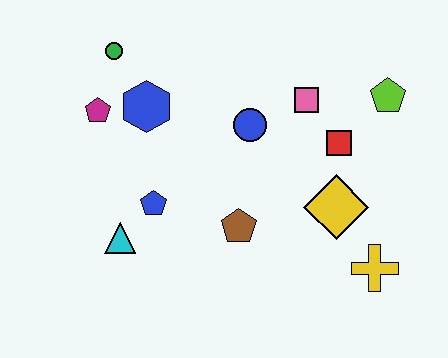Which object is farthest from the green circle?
The yellow cross is farthest from the green circle.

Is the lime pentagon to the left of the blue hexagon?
No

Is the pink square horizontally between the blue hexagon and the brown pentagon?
No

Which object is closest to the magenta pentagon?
The blue hexagon is closest to the magenta pentagon.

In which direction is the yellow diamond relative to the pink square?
The yellow diamond is below the pink square.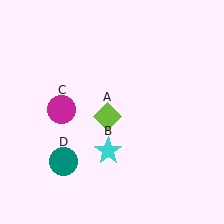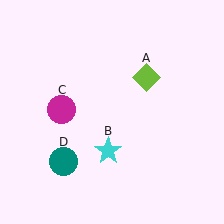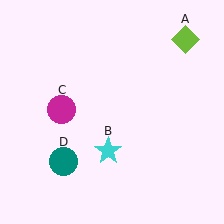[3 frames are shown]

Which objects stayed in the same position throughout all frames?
Cyan star (object B) and magenta circle (object C) and teal circle (object D) remained stationary.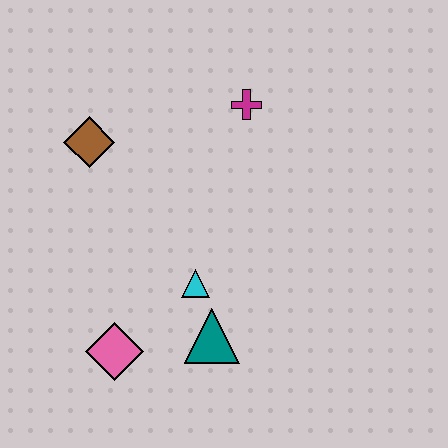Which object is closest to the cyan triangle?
The teal triangle is closest to the cyan triangle.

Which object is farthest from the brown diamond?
The teal triangle is farthest from the brown diamond.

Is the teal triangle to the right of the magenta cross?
No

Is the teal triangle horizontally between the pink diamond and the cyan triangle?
No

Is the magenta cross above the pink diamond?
Yes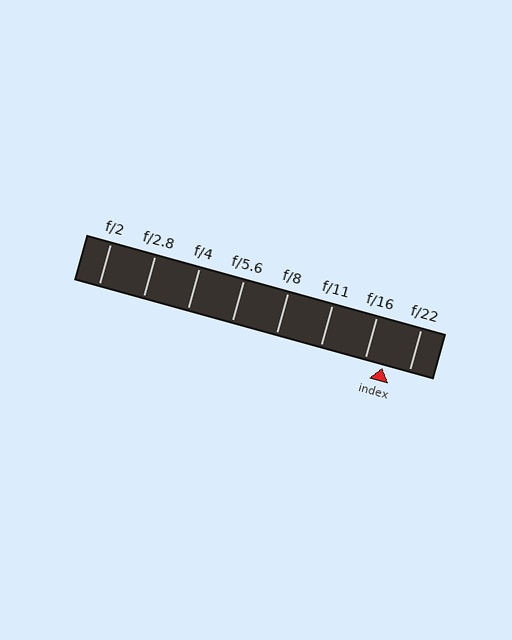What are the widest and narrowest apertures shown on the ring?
The widest aperture shown is f/2 and the narrowest is f/22.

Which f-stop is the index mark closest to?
The index mark is closest to f/16.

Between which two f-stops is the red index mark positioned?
The index mark is between f/16 and f/22.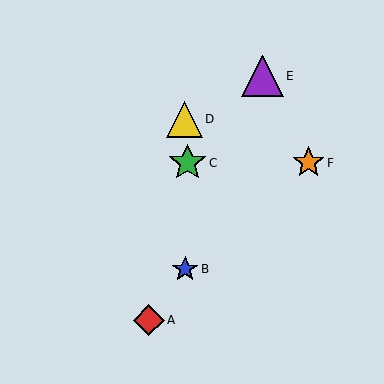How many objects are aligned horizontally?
2 objects (C, F) are aligned horizontally.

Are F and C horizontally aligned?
Yes, both are at y≈163.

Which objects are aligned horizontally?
Objects C, F are aligned horizontally.